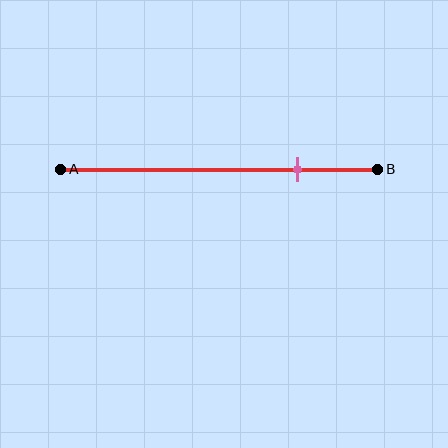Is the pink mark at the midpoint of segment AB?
No, the mark is at about 75% from A, not at the 50% midpoint.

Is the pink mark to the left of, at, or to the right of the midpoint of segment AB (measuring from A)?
The pink mark is to the right of the midpoint of segment AB.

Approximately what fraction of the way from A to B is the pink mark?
The pink mark is approximately 75% of the way from A to B.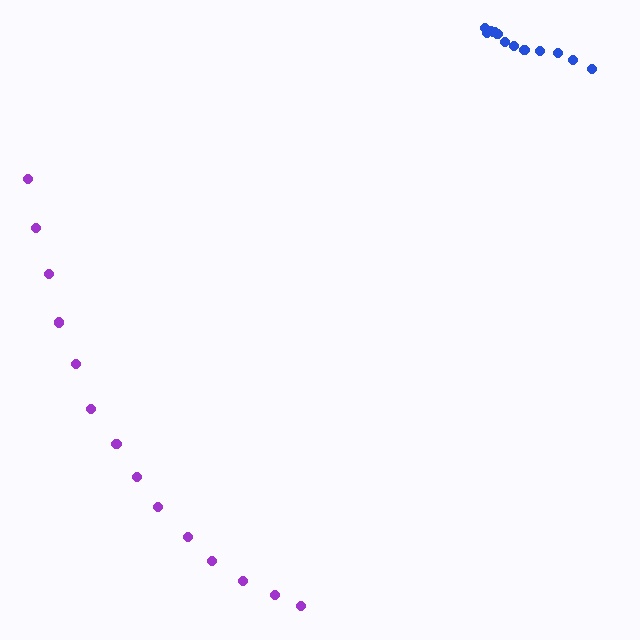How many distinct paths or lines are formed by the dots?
There are 2 distinct paths.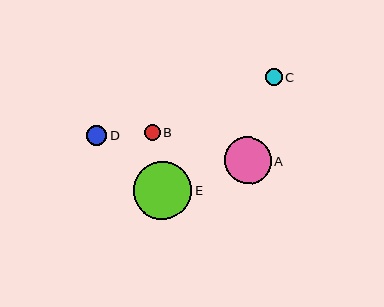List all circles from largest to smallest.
From largest to smallest: E, A, D, C, B.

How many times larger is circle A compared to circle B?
Circle A is approximately 3.1 times the size of circle B.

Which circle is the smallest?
Circle B is the smallest with a size of approximately 15 pixels.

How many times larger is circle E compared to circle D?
Circle E is approximately 2.8 times the size of circle D.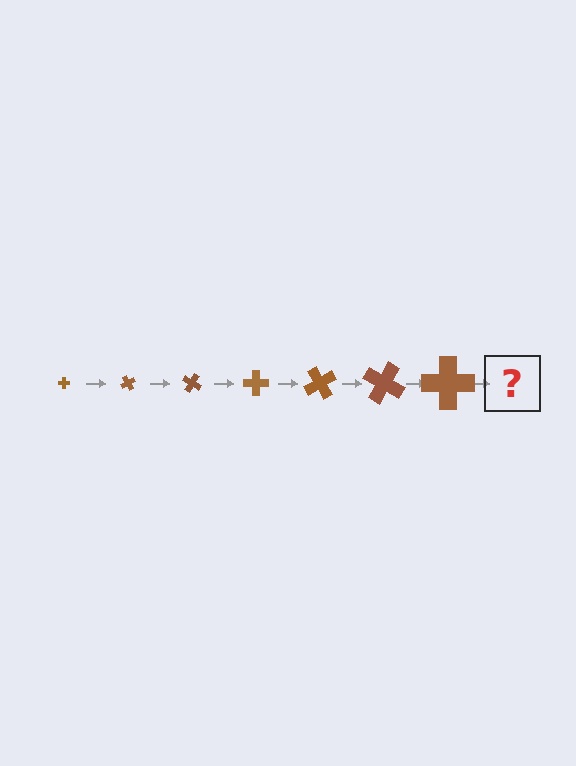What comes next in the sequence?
The next element should be a cross, larger than the previous one and rotated 420 degrees from the start.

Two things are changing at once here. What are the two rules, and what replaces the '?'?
The two rules are that the cross grows larger each step and it rotates 60 degrees each step. The '?' should be a cross, larger than the previous one and rotated 420 degrees from the start.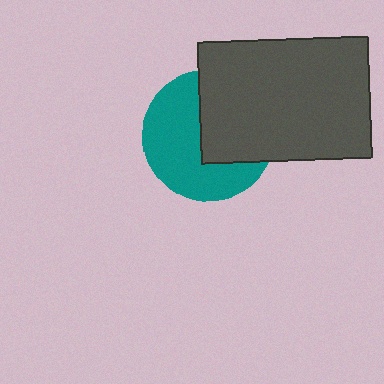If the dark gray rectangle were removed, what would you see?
You would see the complete teal circle.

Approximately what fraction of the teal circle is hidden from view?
Roughly 45% of the teal circle is hidden behind the dark gray rectangle.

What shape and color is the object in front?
The object in front is a dark gray rectangle.